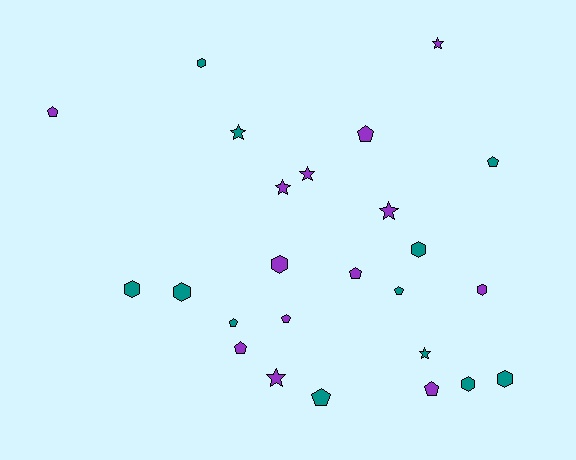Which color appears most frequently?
Purple, with 13 objects.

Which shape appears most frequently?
Pentagon, with 10 objects.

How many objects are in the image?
There are 25 objects.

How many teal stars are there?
There are 2 teal stars.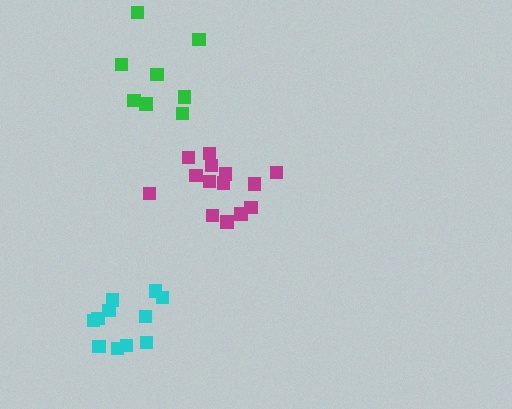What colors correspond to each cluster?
The clusters are colored: magenta, green, cyan.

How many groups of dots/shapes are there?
There are 3 groups.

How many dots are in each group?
Group 1: 14 dots, Group 2: 8 dots, Group 3: 11 dots (33 total).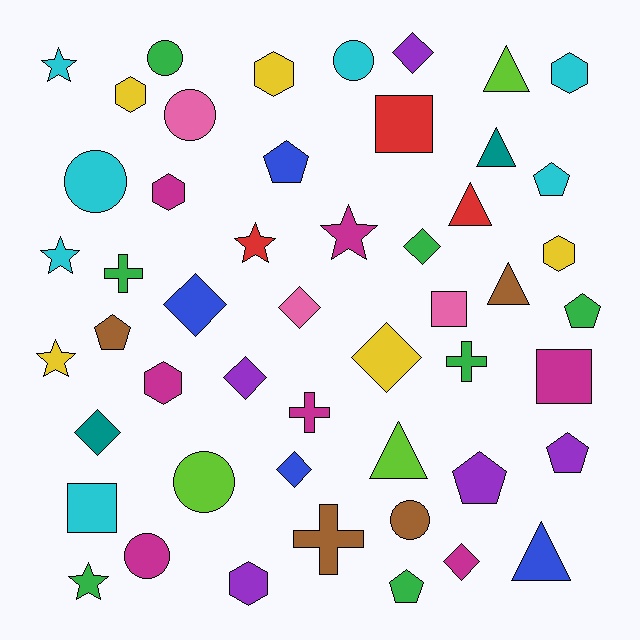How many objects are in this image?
There are 50 objects.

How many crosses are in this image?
There are 4 crosses.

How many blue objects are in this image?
There are 4 blue objects.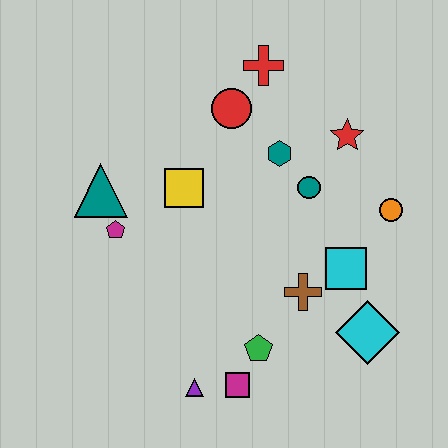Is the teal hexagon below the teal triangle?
No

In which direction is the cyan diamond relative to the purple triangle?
The cyan diamond is to the right of the purple triangle.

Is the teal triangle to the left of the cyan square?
Yes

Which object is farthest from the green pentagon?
The red cross is farthest from the green pentagon.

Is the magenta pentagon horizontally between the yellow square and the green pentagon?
No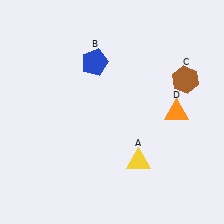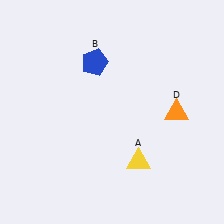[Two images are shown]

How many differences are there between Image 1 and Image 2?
There is 1 difference between the two images.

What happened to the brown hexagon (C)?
The brown hexagon (C) was removed in Image 2. It was in the top-right area of Image 1.